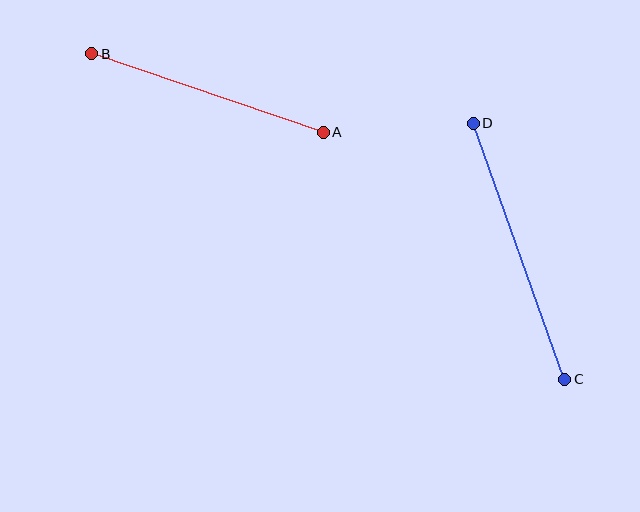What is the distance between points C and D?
The distance is approximately 272 pixels.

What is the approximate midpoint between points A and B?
The midpoint is at approximately (208, 93) pixels.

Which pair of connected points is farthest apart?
Points C and D are farthest apart.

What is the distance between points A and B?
The distance is approximately 244 pixels.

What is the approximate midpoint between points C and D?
The midpoint is at approximately (519, 251) pixels.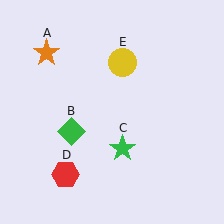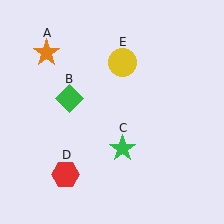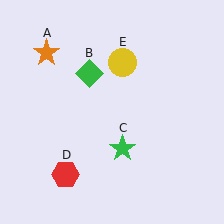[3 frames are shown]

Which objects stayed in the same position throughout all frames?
Orange star (object A) and green star (object C) and red hexagon (object D) and yellow circle (object E) remained stationary.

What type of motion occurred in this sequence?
The green diamond (object B) rotated clockwise around the center of the scene.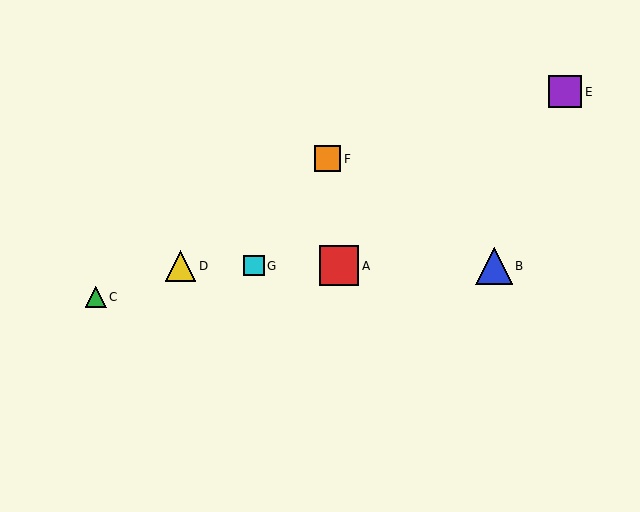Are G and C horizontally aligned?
No, G is at y≈266 and C is at y≈297.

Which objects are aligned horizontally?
Objects A, B, D, G are aligned horizontally.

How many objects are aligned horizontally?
4 objects (A, B, D, G) are aligned horizontally.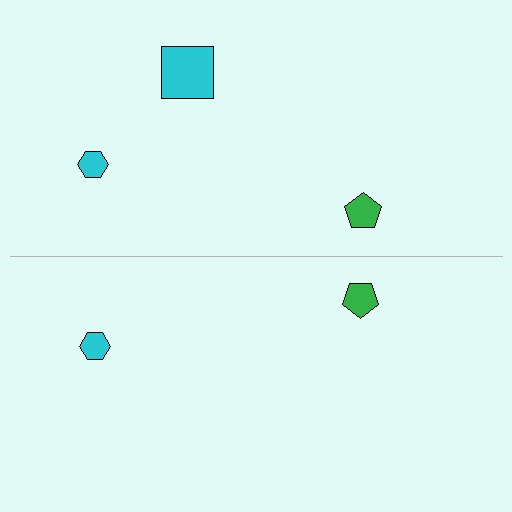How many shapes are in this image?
There are 5 shapes in this image.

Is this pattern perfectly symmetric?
No, the pattern is not perfectly symmetric. A cyan square is missing from the bottom side.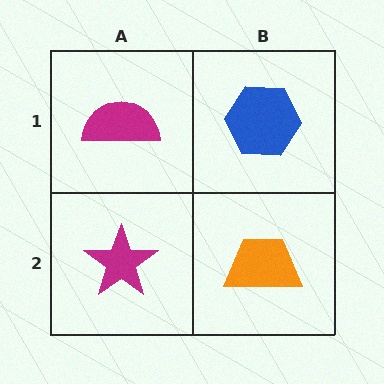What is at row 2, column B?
An orange trapezoid.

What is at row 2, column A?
A magenta star.